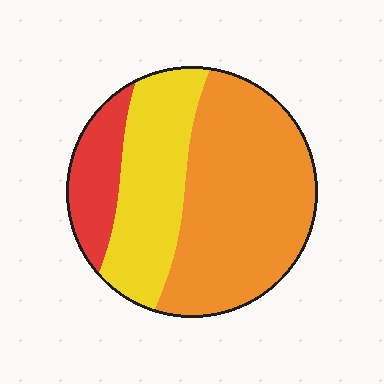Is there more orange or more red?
Orange.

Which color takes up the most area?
Orange, at roughly 55%.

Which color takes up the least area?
Red, at roughly 15%.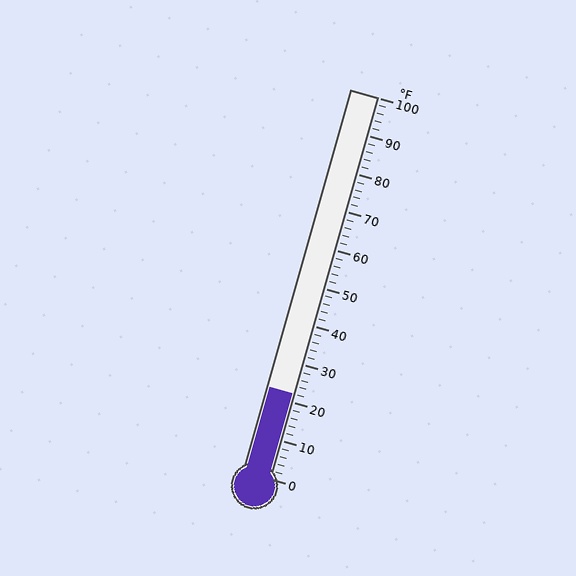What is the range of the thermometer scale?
The thermometer scale ranges from 0°F to 100°F.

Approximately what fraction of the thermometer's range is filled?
The thermometer is filled to approximately 20% of its range.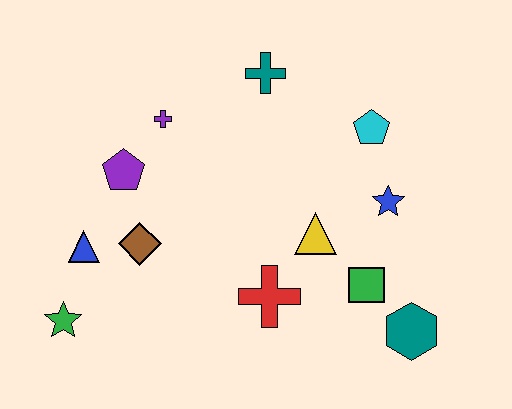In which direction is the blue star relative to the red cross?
The blue star is to the right of the red cross.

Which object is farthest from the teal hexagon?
The green star is farthest from the teal hexagon.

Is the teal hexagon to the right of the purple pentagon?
Yes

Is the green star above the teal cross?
No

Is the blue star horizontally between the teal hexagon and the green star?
Yes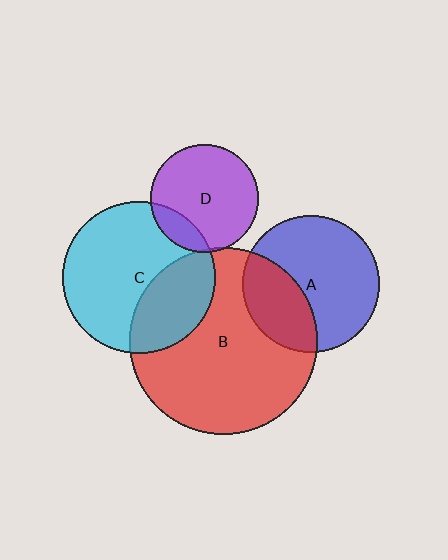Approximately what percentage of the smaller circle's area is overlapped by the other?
Approximately 35%.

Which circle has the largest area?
Circle B (red).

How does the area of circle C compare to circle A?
Approximately 1.2 times.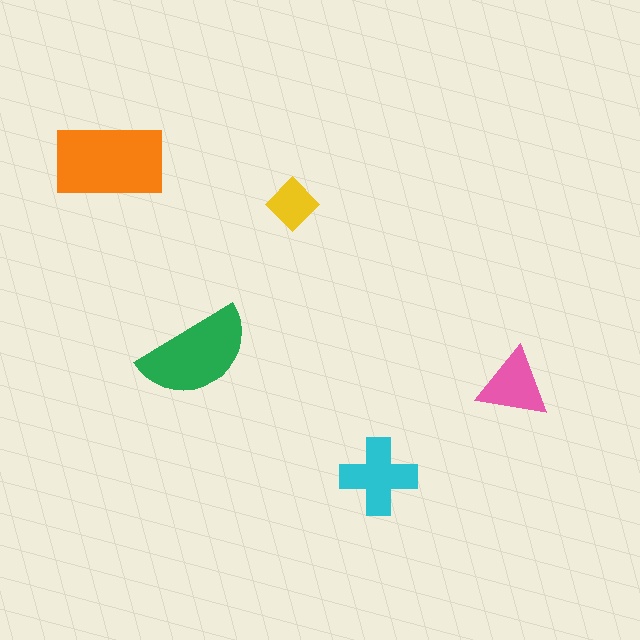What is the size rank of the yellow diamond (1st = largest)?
5th.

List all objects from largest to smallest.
The orange rectangle, the green semicircle, the cyan cross, the pink triangle, the yellow diamond.